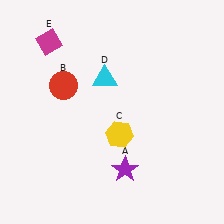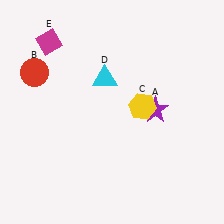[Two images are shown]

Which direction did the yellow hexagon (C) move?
The yellow hexagon (C) moved up.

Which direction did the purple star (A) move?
The purple star (A) moved up.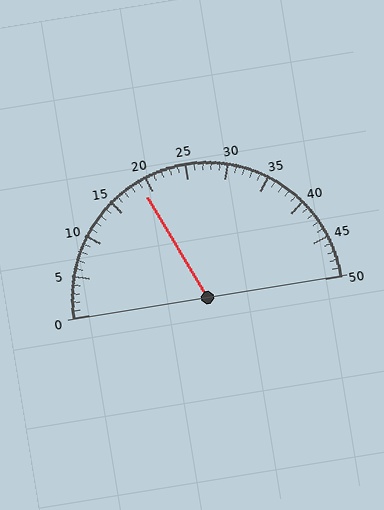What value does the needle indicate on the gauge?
The needle indicates approximately 19.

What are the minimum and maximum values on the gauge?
The gauge ranges from 0 to 50.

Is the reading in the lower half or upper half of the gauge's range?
The reading is in the lower half of the range (0 to 50).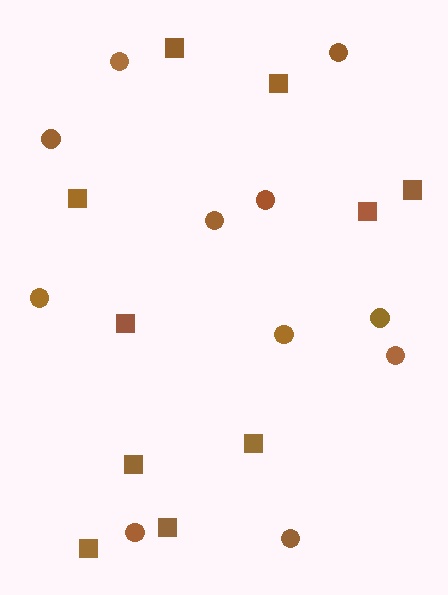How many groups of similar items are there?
There are 2 groups: one group of circles (11) and one group of squares (10).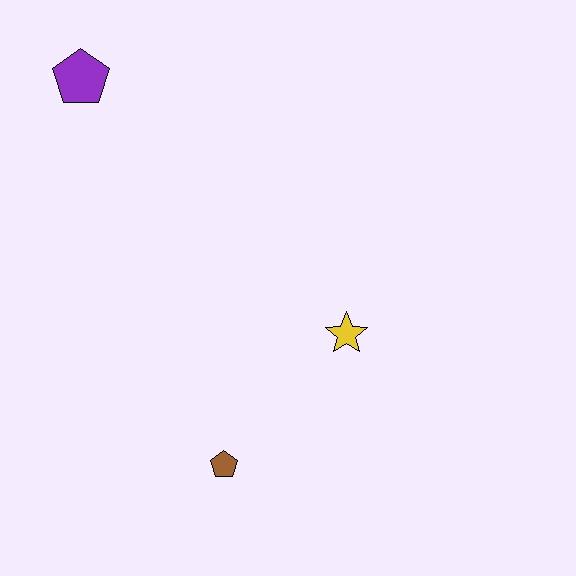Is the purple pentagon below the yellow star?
No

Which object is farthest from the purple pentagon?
The brown pentagon is farthest from the purple pentagon.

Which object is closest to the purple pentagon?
The yellow star is closest to the purple pentagon.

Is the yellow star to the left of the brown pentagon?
No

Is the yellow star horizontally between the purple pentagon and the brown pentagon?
No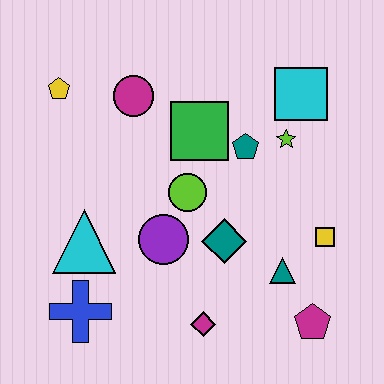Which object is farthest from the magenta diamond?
The yellow pentagon is farthest from the magenta diamond.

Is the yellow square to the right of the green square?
Yes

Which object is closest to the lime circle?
The purple circle is closest to the lime circle.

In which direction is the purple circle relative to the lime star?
The purple circle is to the left of the lime star.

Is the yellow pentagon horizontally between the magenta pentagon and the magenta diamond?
No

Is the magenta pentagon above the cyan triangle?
No